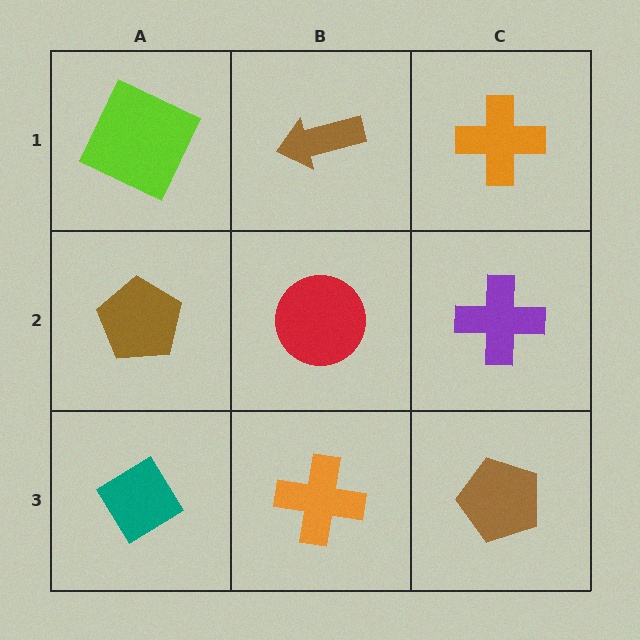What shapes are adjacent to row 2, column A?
A lime square (row 1, column A), a teal diamond (row 3, column A), a red circle (row 2, column B).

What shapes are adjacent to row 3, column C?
A purple cross (row 2, column C), an orange cross (row 3, column B).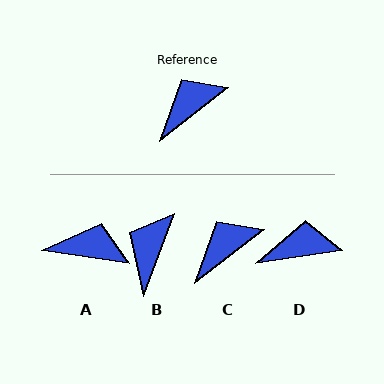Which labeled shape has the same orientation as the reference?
C.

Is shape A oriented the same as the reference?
No, it is off by about 46 degrees.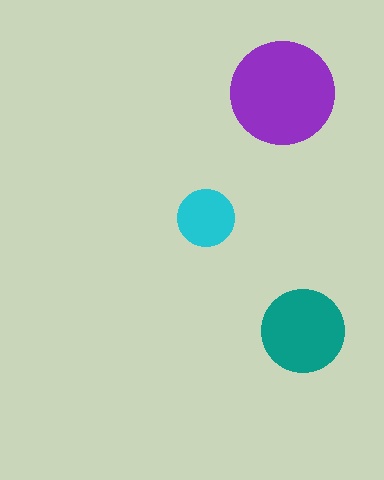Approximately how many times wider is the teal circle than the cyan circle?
About 1.5 times wider.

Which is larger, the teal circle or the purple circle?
The purple one.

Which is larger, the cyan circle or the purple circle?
The purple one.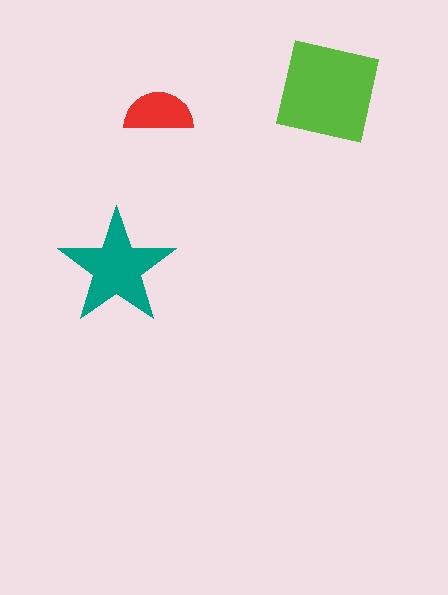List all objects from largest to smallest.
The lime square, the teal star, the red semicircle.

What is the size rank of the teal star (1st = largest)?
2nd.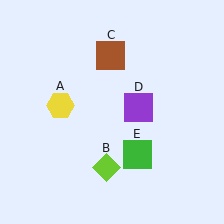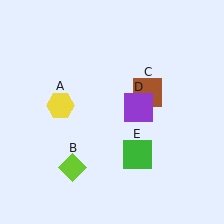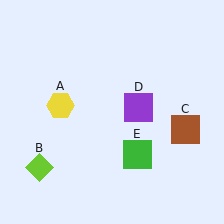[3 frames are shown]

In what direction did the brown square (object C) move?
The brown square (object C) moved down and to the right.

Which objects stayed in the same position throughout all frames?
Yellow hexagon (object A) and purple square (object D) and green square (object E) remained stationary.